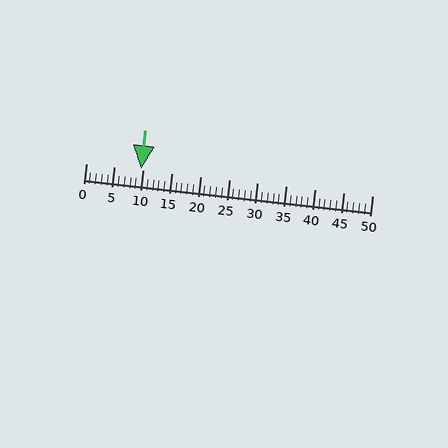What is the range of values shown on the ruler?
The ruler shows values from 0 to 50.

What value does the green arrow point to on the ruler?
The green arrow points to approximately 10.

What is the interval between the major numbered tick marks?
The major tick marks are spaced 5 units apart.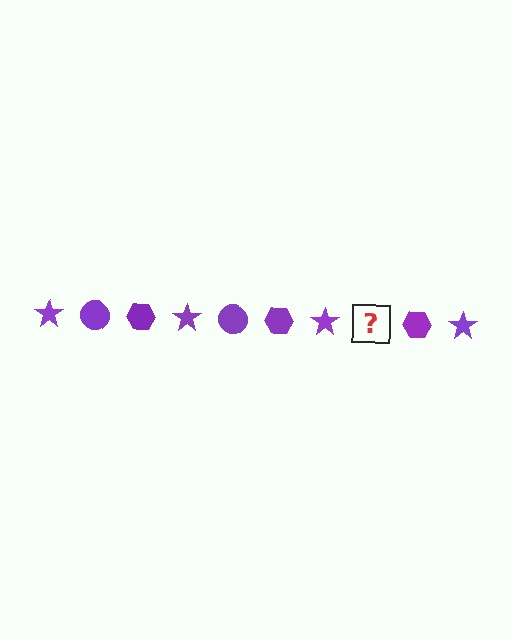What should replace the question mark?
The question mark should be replaced with a purple circle.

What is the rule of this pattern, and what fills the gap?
The rule is that the pattern cycles through star, circle, hexagon shapes in purple. The gap should be filled with a purple circle.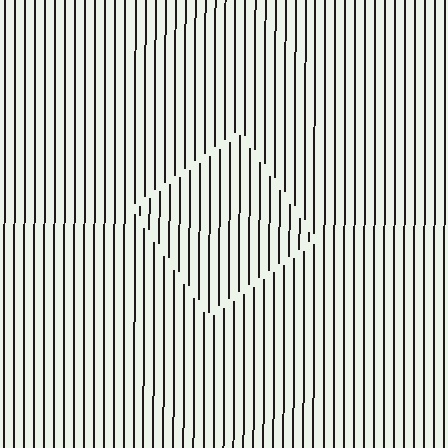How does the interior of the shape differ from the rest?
The interior of the shape contains the same grating, shifted by half a period — the contour is defined by the phase discontinuity where line-ends from the inner and outer gratings abut.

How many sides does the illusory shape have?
4 sides — the line-ends trace a square.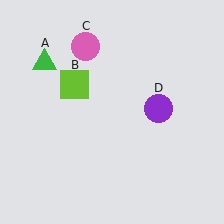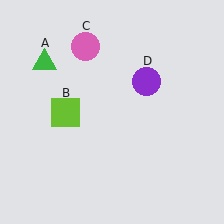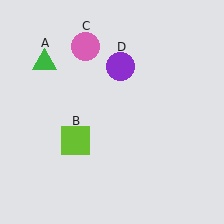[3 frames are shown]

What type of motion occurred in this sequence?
The lime square (object B), purple circle (object D) rotated counterclockwise around the center of the scene.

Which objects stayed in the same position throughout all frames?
Green triangle (object A) and pink circle (object C) remained stationary.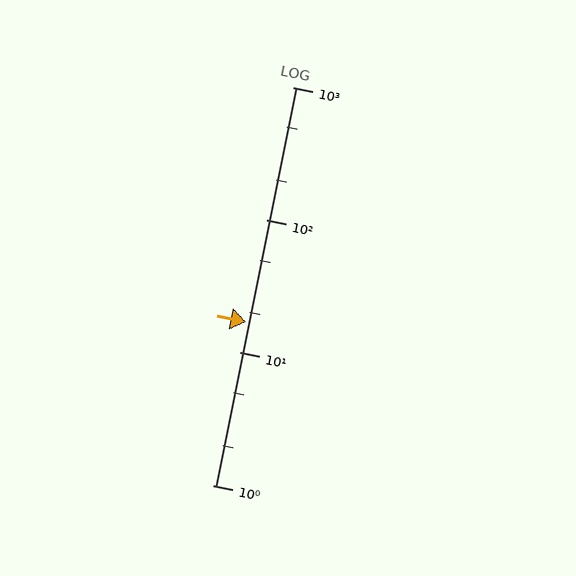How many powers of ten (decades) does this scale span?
The scale spans 3 decades, from 1 to 1000.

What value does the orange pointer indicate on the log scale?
The pointer indicates approximately 17.